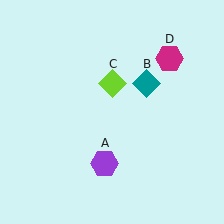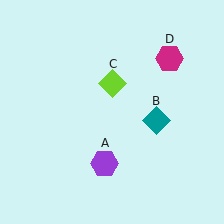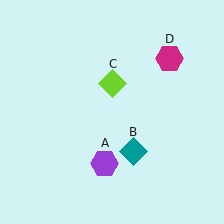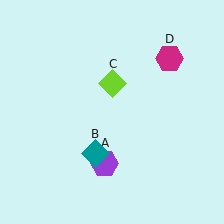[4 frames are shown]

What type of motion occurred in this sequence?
The teal diamond (object B) rotated clockwise around the center of the scene.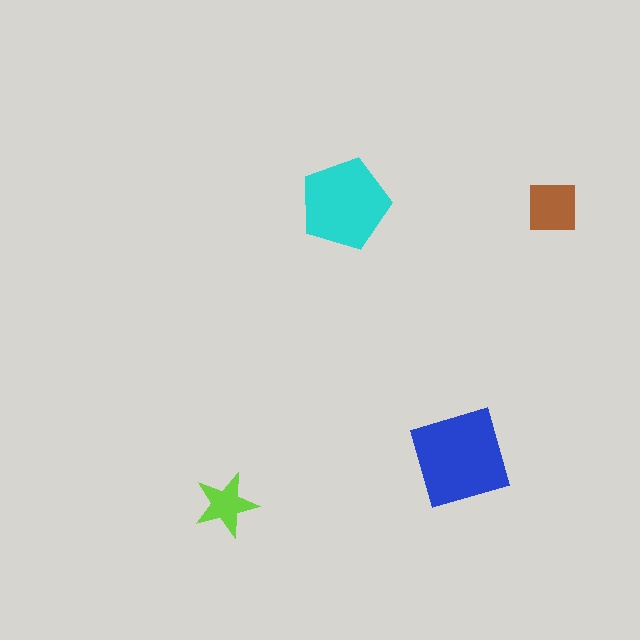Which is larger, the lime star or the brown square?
The brown square.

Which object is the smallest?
The lime star.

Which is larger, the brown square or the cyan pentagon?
The cyan pentagon.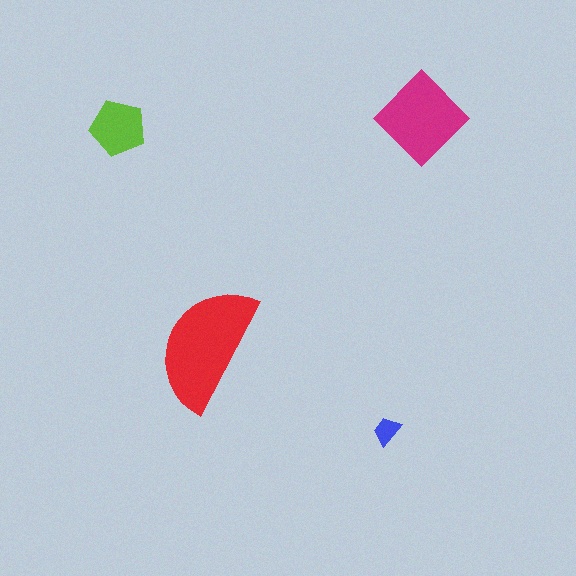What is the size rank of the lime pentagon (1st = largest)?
3rd.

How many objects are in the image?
There are 4 objects in the image.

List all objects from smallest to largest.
The blue trapezoid, the lime pentagon, the magenta diamond, the red semicircle.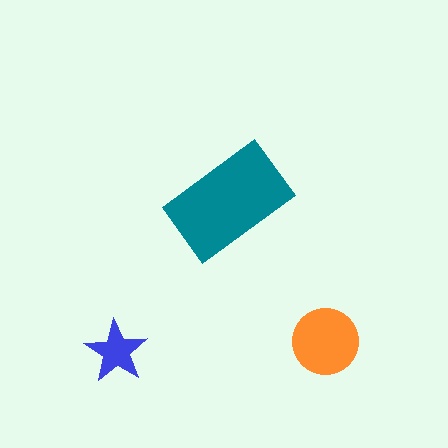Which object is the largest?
The teal rectangle.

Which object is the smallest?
The blue star.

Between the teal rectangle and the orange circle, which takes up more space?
The teal rectangle.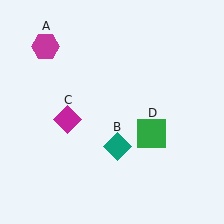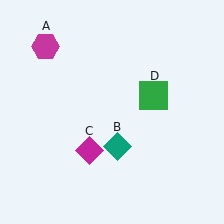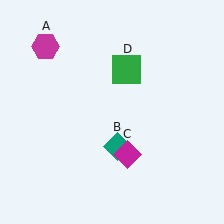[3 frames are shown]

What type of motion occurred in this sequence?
The magenta diamond (object C), green square (object D) rotated counterclockwise around the center of the scene.